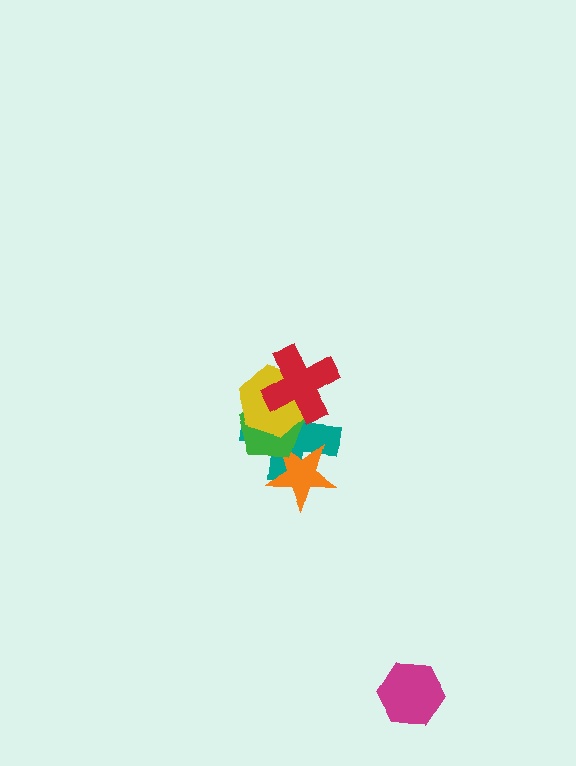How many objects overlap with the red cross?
3 objects overlap with the red cross.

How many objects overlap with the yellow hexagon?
3 objects overlap with the yellow hexagon.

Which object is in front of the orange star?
The green pentagon is in front of the orange star.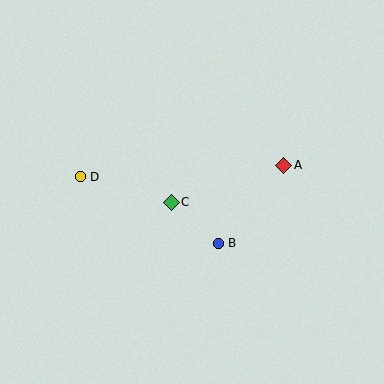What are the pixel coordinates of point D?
Point D is at (80, 177).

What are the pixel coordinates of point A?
Point A is at (284, 165).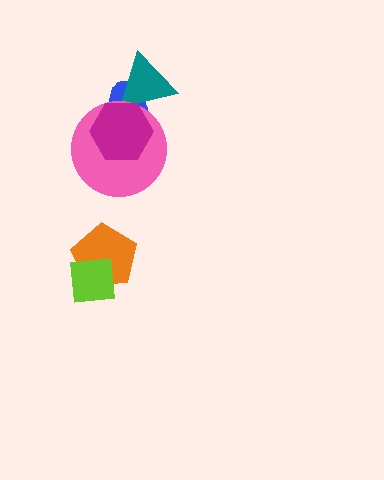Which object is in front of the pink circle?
The magenta hexagon is in front of the pink circle.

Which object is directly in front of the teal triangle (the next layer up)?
The pink circle is directly in front of the teal triangle.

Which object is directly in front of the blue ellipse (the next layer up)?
The teal triangle is directly in front of the blue ellipse.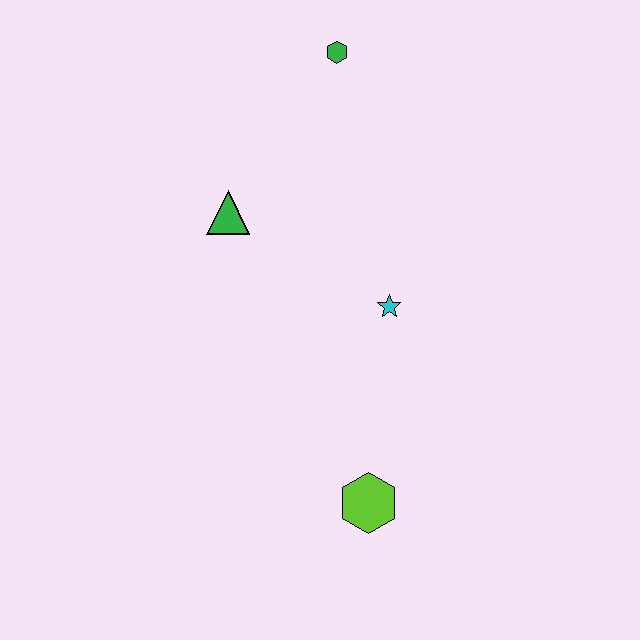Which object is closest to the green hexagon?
The green triangle is closest to the green hexagon.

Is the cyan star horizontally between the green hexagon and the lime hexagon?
No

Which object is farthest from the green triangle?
The lime hexagon is farthest from the green triangle.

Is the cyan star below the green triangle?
Yes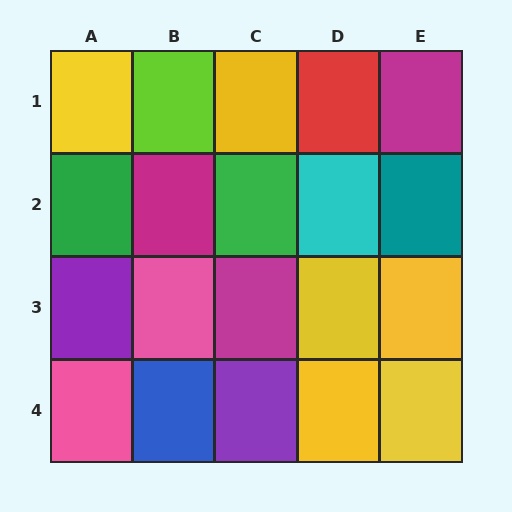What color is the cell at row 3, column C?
Magenta.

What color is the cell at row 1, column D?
Red.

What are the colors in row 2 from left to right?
Green, magenta, green, cyan, teal.